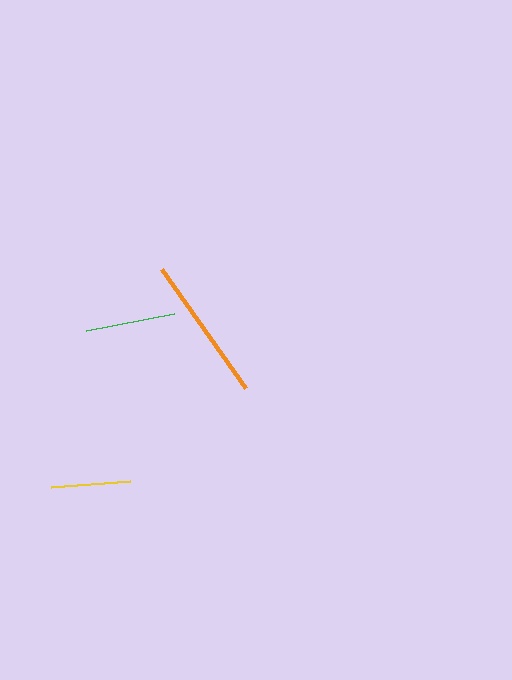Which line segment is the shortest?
The yellow line is the shortest at approximately 79 pixels.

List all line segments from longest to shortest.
From longest to shortest: orange, green, yellow.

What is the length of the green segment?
The green segment is approximately 90 pixels long.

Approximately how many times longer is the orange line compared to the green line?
The orange line is approximately 1.6 times the length of the green line.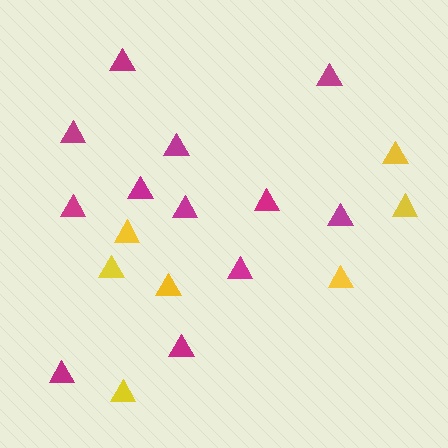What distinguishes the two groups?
There are 2 groups: one group of yellow triangles (7) and one group of magenta triangles (12).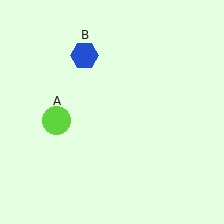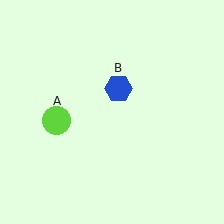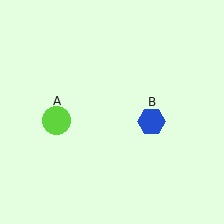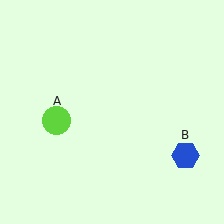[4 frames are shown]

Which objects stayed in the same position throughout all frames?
Lime circle (object A) remained stationary.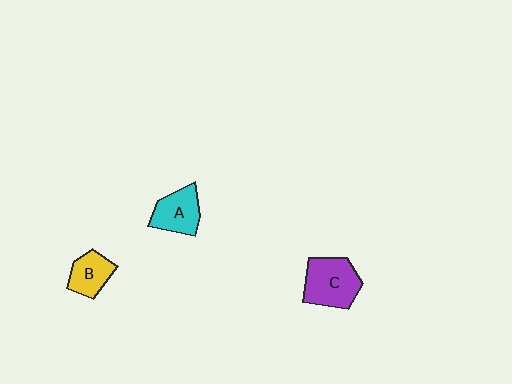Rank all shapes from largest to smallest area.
From largest to smallest: C (purple), A (cyan), B (yellow).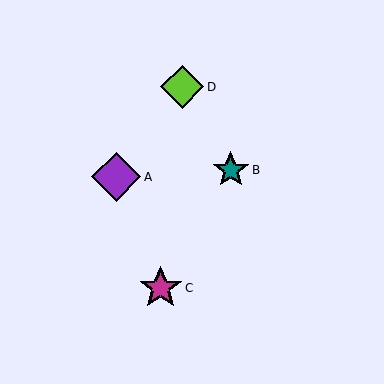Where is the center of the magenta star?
The center of the magenta star is at (161, 288).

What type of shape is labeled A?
Shape A is a purple diamond.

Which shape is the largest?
The purple diamond (labeled A) is the largest.